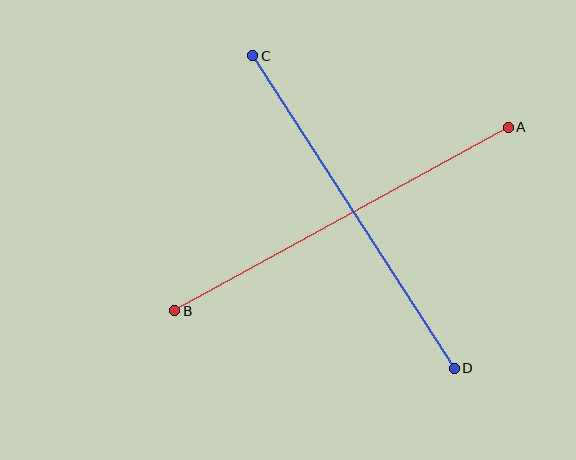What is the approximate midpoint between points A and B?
The midpoint is at approximately (342, 219) pixels.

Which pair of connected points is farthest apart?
Points A and B are farthest apart.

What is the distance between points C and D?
The distance is approximately 372 pixels.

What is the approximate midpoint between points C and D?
The midpoint is at approximately (354, 212) pixels.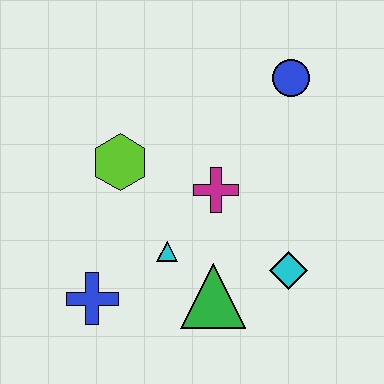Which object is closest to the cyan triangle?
The green triangle is closest to the cyan triangle.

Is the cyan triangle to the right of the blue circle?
No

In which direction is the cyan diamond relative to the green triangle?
The cyan diamond is to the right of the green triangle.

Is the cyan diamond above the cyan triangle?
No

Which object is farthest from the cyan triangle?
The blue circle is farthest from the cyan triangle.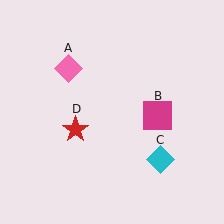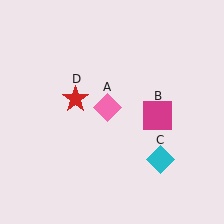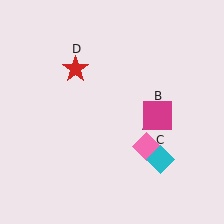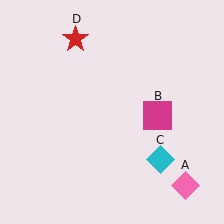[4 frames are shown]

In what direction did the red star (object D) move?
The red star (object D) moved up.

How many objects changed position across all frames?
2 objects changed position: pink diamond (object A), red star (object D).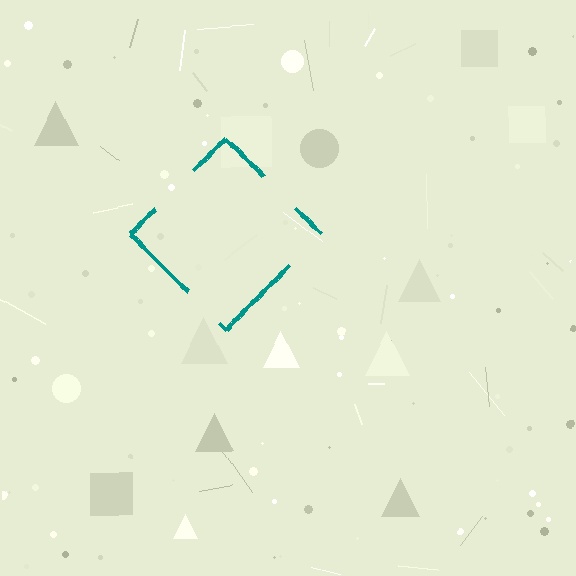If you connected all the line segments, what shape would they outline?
They would outline a diamond.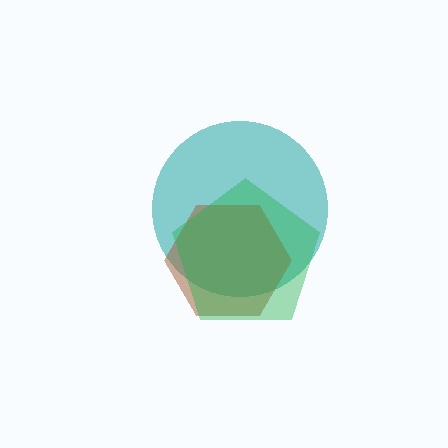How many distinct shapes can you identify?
There are 3 distinct shapes: a teal circle, a brown hexagon, a green pentagon.